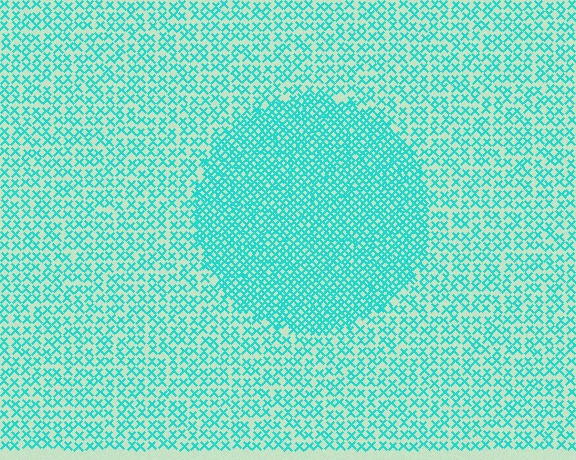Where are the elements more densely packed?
The elements are more densely packed inside the circle boundary.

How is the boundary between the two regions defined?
The boundary is defined by a change in element density (approximately 2.1x ratio). All elements are the same color, size, and shape.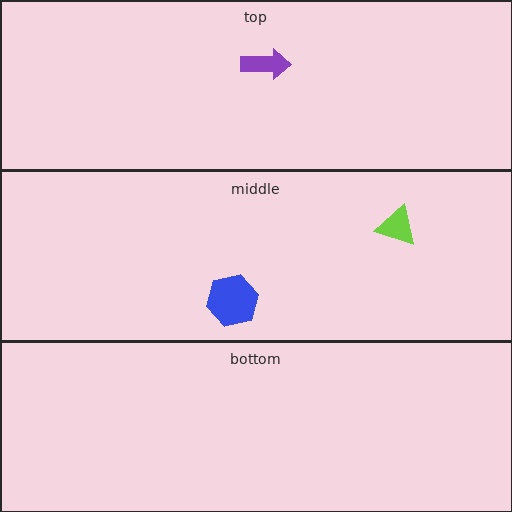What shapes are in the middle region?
The lime triangle, the blue hexagon.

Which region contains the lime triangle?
The middle region.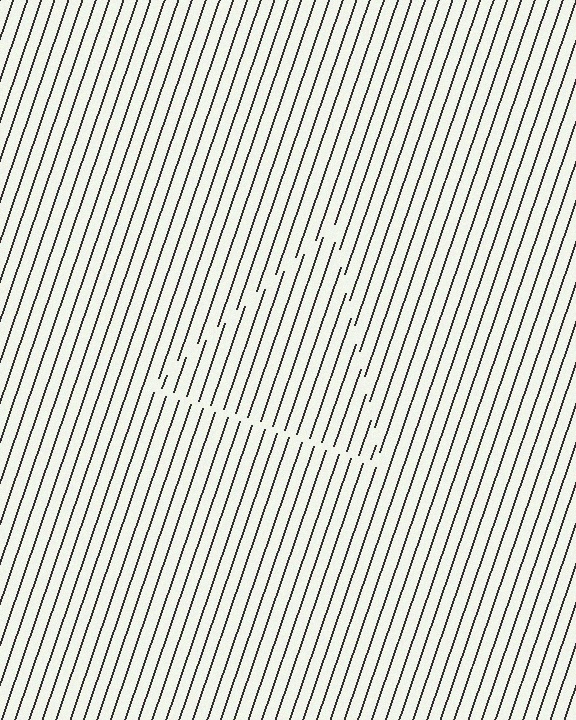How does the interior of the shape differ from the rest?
The interior of the shape contains the same grating, shifted by half a period — the contour is defined by the phase discontinuity where line-ends from the inner and outer gratings abut.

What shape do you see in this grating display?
An illusory triangle. The interior of the shape contains the same grating, shifted by half a period — the contour is defined by the phase discontinuity where line-ends from the inner and outer gratings abut.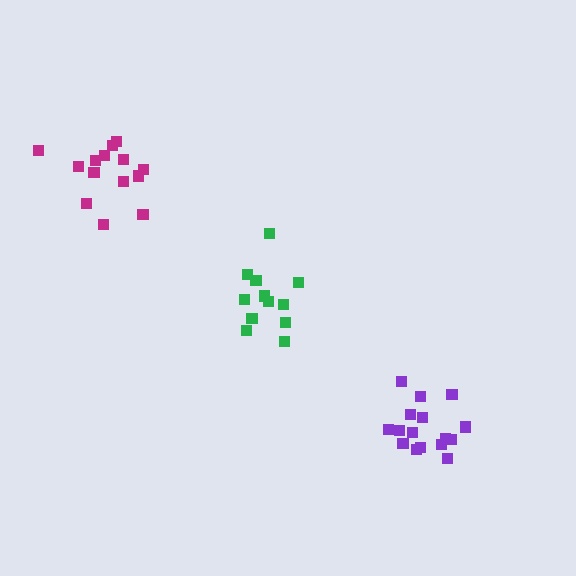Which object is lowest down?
The purple cluster is bottommost.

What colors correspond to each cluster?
The clusters are colored: magenta, purple, green.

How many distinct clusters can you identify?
There are 3 distinct clusters.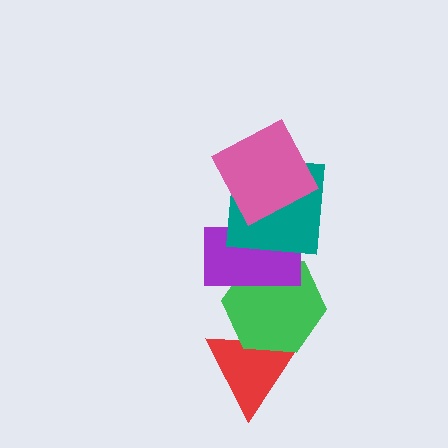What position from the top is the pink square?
The pink square is 1st from the top.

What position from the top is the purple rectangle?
The purple rectangle is 3rd from the top.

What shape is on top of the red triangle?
The green hexagon is on top of the red triangle.